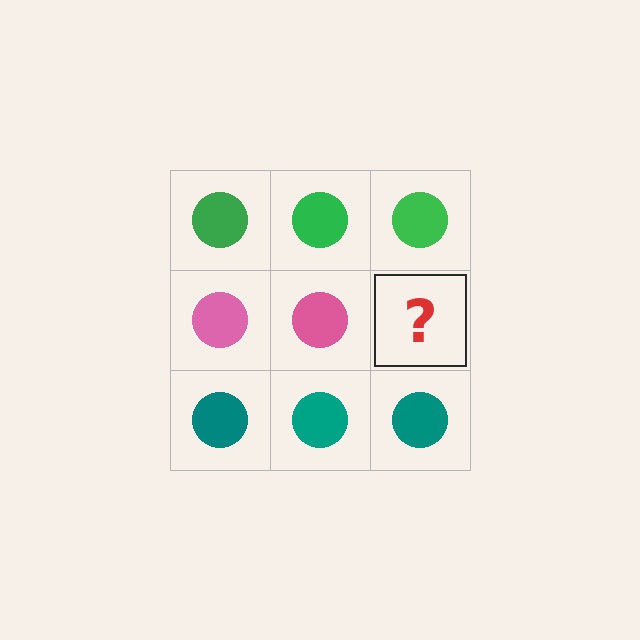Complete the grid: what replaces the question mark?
The question mark should be replaced with a pink circle.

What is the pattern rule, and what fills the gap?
The rule is that each row has a consistent color. The gap should be filled with a pink circle.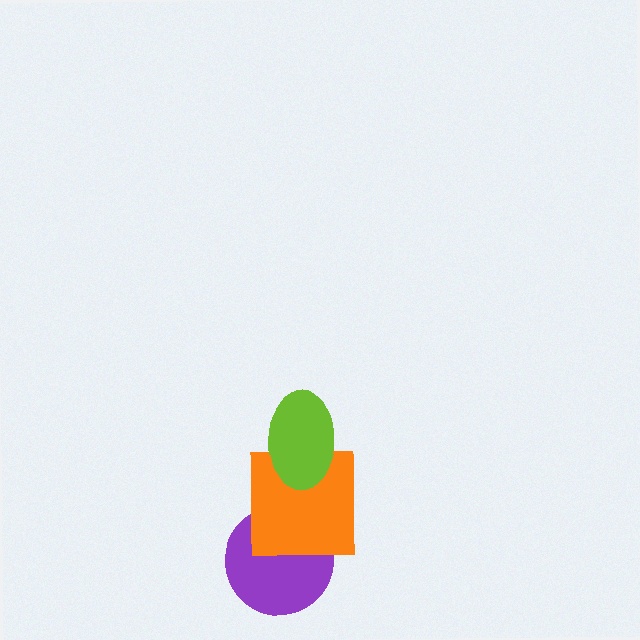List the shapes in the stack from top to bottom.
From top to bottom: the lime ellipse, the orange square, the purple circle.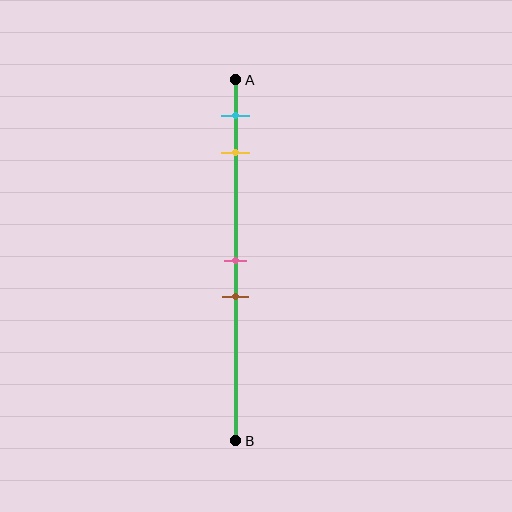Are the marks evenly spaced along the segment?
No, the marks are not evenly spaced.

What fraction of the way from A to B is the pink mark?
The pink mark is approximately 50% (0.5) of the way from A to B.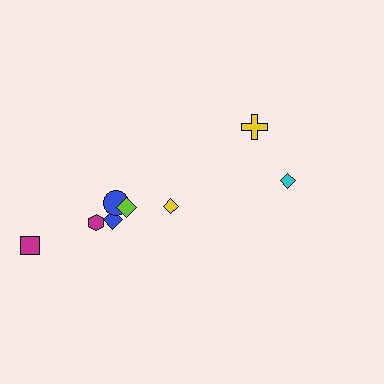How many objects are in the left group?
There are 5 objects.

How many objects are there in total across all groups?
There are 8 objects.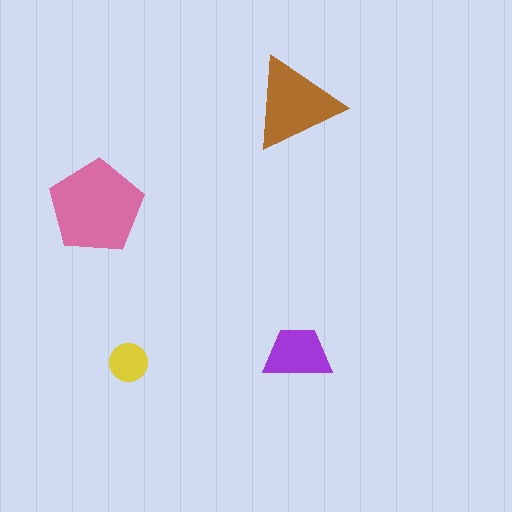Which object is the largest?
The pink pentagon.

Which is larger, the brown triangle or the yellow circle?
The brown triangle.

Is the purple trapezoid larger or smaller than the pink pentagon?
Smaller.